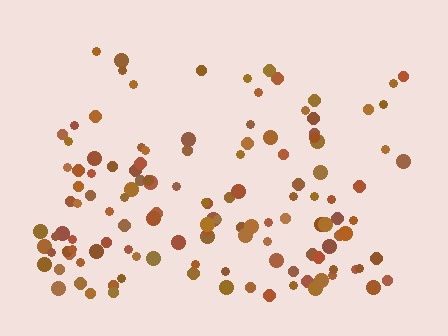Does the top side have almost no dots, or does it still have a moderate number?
Still a moderate number, just noticeably fewer than the bottom.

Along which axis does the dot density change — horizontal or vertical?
Vertical.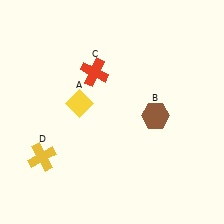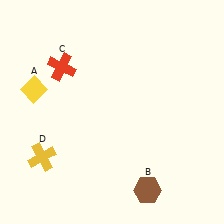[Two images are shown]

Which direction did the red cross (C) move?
The red cross (C) moved left.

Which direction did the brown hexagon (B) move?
The brown hexagon (B) moved down.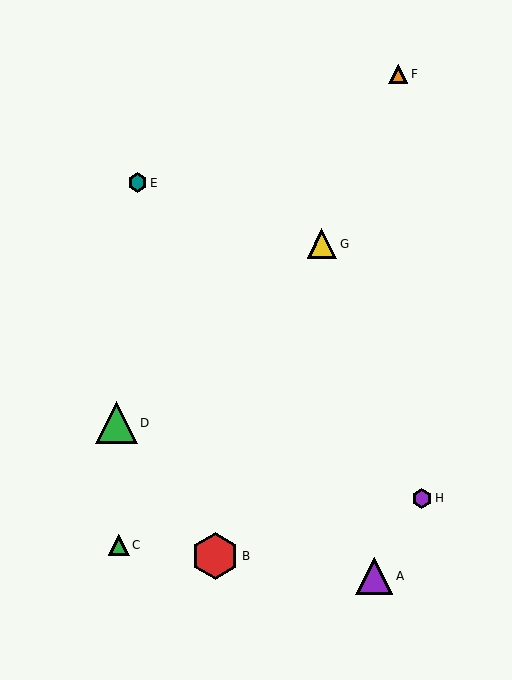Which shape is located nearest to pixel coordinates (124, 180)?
The teal hexagon (labeled E) at (138, 183) is nearest to that location.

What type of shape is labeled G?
Shape G is a yellow triangle.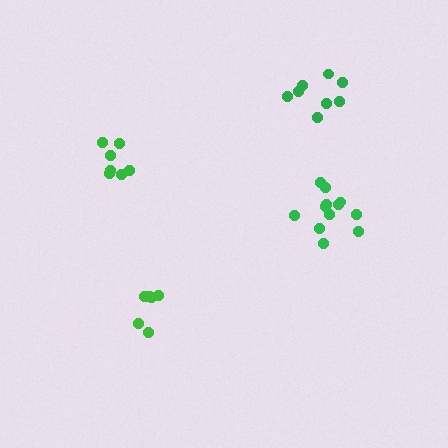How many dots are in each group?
Group 1: 8 dots, Group 2: 6 dots, Group 3: 7 dots, Group 4: 12 dots (33 total).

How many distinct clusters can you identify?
There are 4 distinct clusters.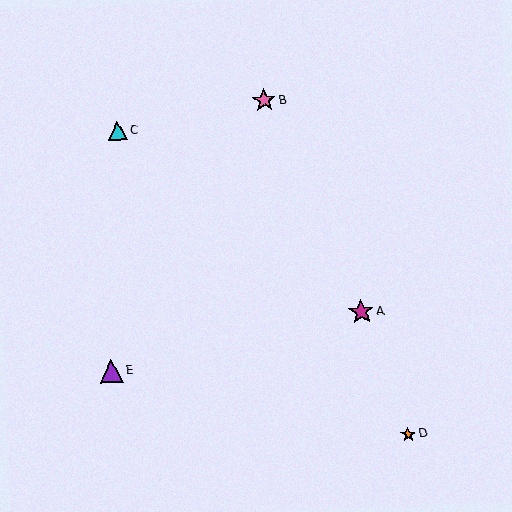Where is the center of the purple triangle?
The center of the purple triangle is at (111, 371).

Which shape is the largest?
The magenta star (labeled A) is the largest.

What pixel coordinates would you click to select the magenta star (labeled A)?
Click at (361, 312) to select the magenta star A.